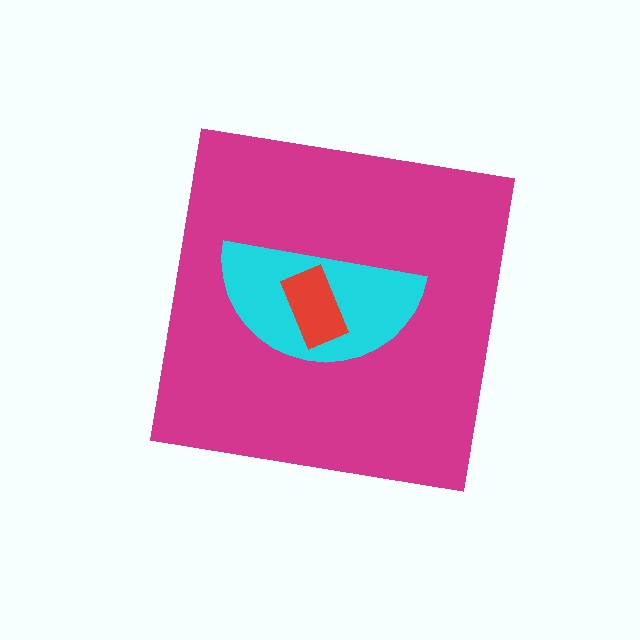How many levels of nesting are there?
3.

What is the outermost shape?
The magenta square.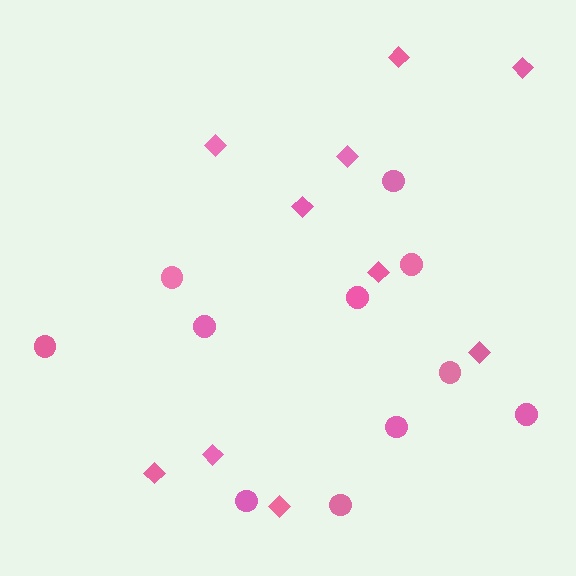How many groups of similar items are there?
There are 2 groups: one group of diamonds (10) and one group of circles (11).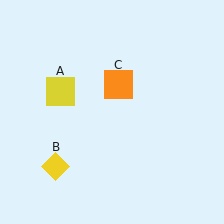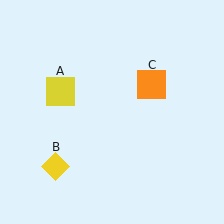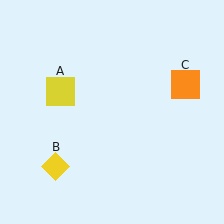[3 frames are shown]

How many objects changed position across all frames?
1 object changed position: orange square (object C).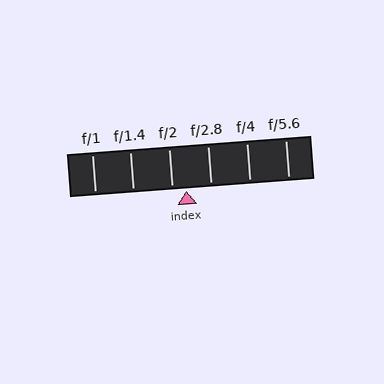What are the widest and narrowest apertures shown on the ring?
The widest aperture shown is f/1 and the narrowest is f/5.6.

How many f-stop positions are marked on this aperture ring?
There are 6 f-stop positions marked.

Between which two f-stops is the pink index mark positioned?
The index mark is between f/2 and f/2.8.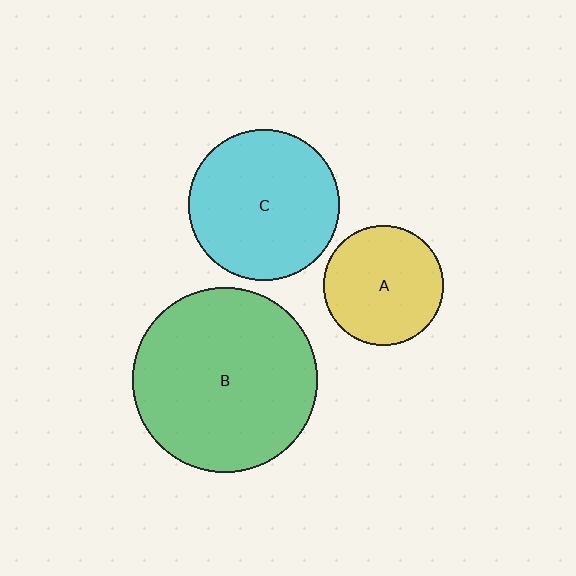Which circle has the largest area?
Circle B (green).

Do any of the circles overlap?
No, none of the circles overlap.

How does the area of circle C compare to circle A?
Approximately 1.6 times.